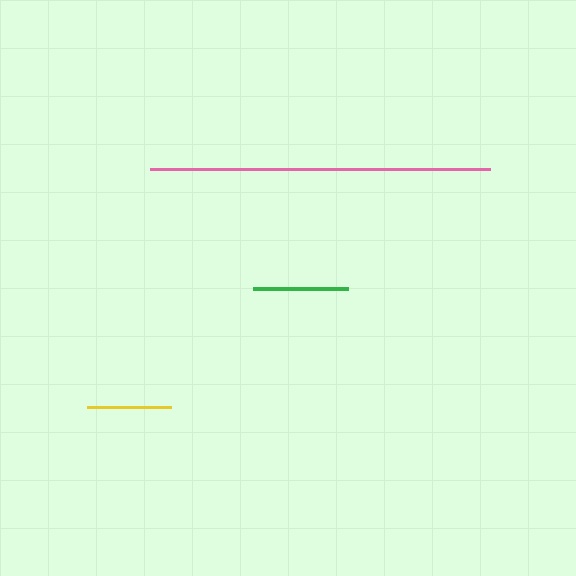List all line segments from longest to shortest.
From longest to shortest: pink, green, yellow.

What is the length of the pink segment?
The pink segment is approximately 341 pixels long.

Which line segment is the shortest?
The yellow line is the shortest at approximately 84 pixels.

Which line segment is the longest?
The pink line is the longest at approximately 341 pixels.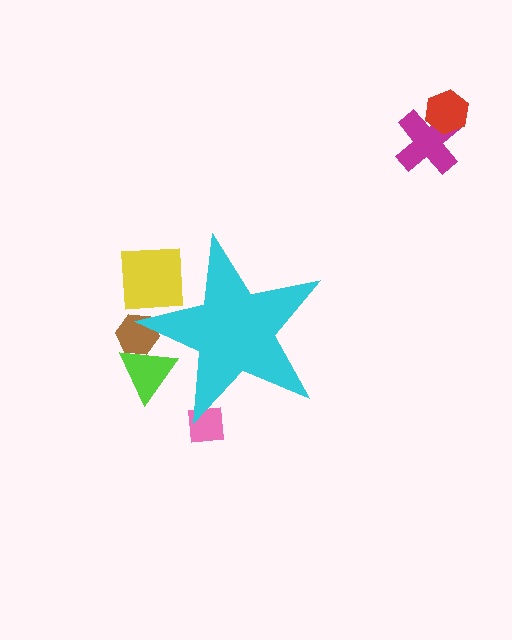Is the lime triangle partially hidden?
Yes, the lime triangle is partially hidden behind the cyan star.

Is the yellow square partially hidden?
Yes, the yellow square is partially hidden behind the cyan star.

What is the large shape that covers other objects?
A cyan star.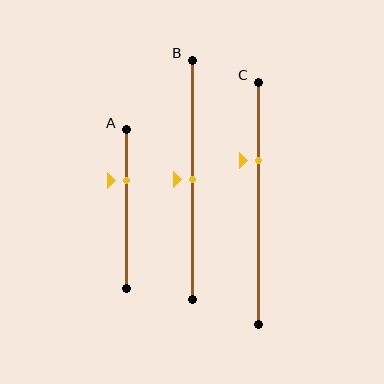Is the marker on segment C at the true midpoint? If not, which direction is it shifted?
No, the marker on segment C is shifted upward by about 17% of the segment length.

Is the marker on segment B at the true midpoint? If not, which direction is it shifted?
Yes, the marker on segment B is at the true midpoint.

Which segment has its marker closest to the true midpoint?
Segment B has its marker closest to the true midpoint.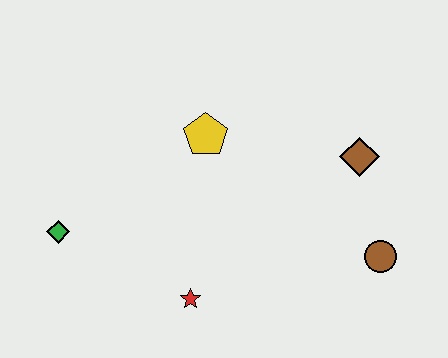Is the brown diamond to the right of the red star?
Yes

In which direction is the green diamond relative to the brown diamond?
The green diamond is to the left of the brown diamond.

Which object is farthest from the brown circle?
The green diamond is farthest from the brown circle.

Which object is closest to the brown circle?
The brown diamond is closest to the brown circle.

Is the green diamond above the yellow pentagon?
No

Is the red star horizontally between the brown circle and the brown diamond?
No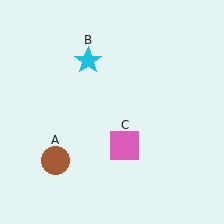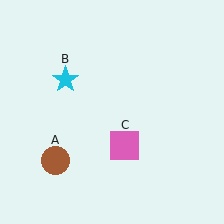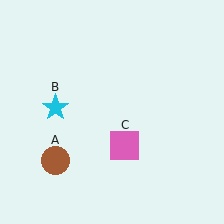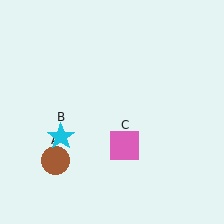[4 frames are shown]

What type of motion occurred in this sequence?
The cyan star (object B) rotated counterclockwise around the center of the scene.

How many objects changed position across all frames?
1 object changed position: cyan star (object B).